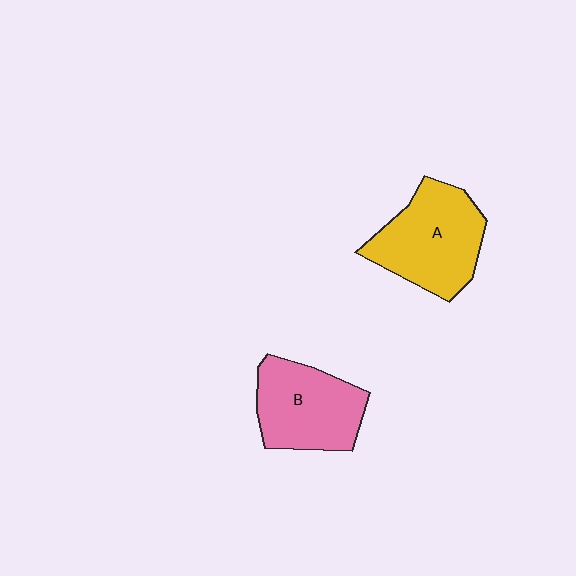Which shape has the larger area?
Shape A (yellow).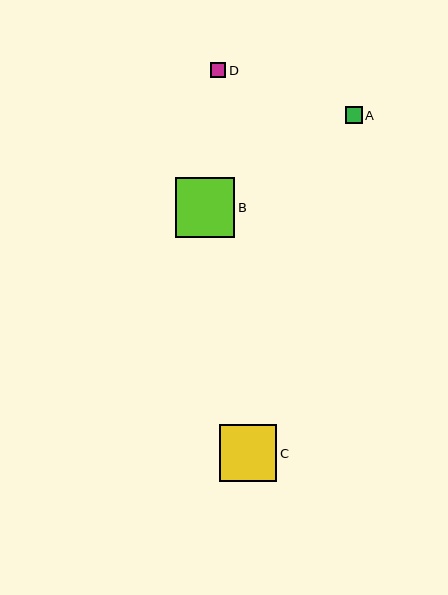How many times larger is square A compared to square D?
Square A is approximately 1.1 times the size of square D.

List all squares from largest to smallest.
From largest to smallest: B, C, A, D.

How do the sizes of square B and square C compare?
Square B and square C are approximately the same size.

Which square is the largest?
Square B is the largest with a size of approximately 59 pixels.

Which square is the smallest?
Square D is the smallest with a size of approximately 15 pixels.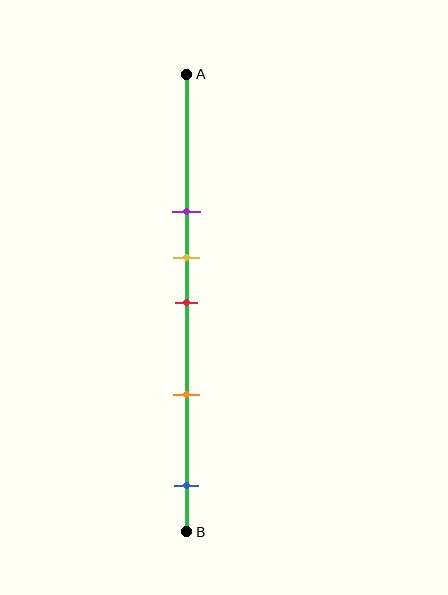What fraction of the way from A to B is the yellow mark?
The yellow mark is approximately 40% (0.4) of the way from A to B.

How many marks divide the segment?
There are 5 marks dividing the segment.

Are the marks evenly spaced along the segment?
No, the marks are not evenly spaced.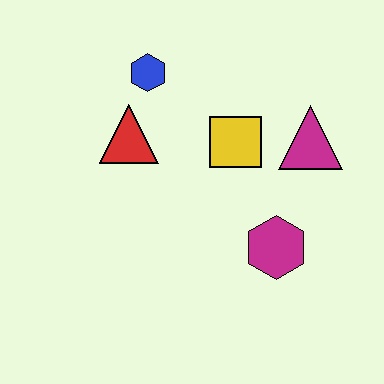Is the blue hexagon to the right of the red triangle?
Yes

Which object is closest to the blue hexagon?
The red triangle is closest to the blue hexagon.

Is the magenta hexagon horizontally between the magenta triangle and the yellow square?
Yes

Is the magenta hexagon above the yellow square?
No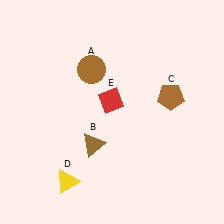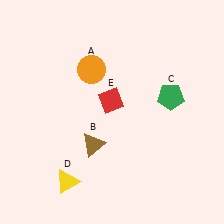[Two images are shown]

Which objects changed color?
A changed from brown to orange. C changed from brown to green.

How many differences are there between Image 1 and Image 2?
There are 2 differences between the two images.